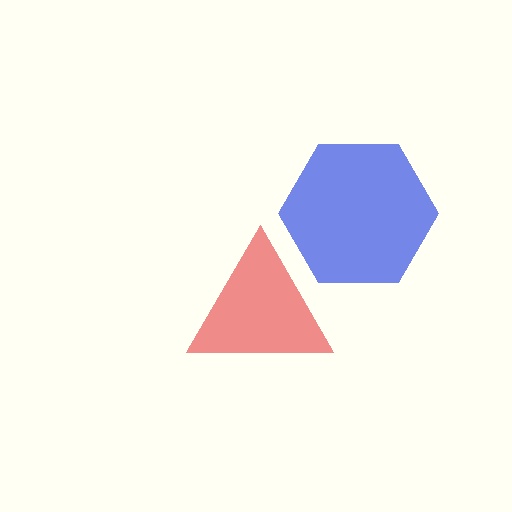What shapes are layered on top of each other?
The layered shapes are: a blue hexagon, a red triangle.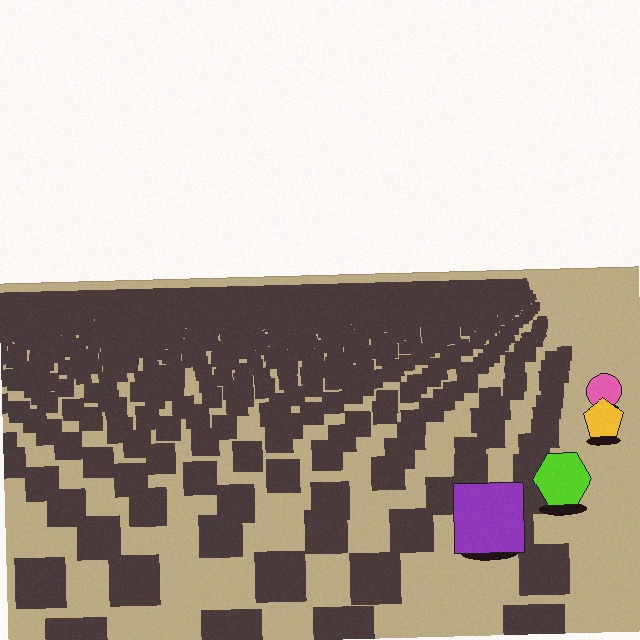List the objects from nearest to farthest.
From nearest to farthest: the purple square, the lime hexagon, the yellow pentagon, the pink circle.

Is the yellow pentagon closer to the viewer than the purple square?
No. The purple square is closer — you can tell from the texture gradient: the ground texture is coarser near it.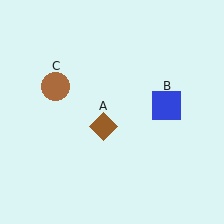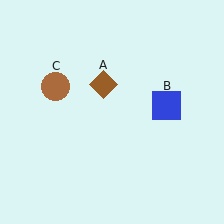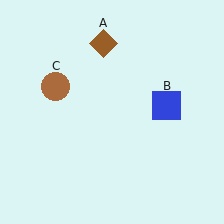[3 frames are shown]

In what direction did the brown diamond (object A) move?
The brown diamond (object A) moved up.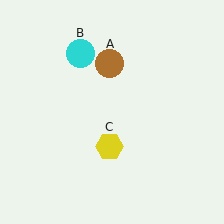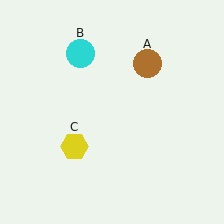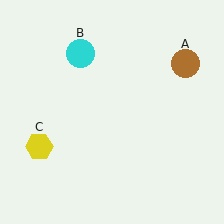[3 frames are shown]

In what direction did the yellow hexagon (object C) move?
The yellow hexagon (object C) moved left.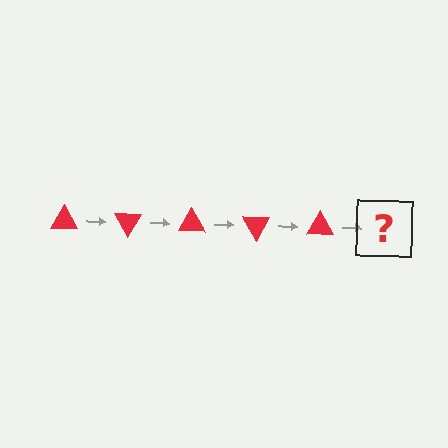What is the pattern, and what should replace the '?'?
The pattern is that the triangle rotates 60 degrees each step. The '?' should be a red triangle rotated 300 degrees.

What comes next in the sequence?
The next element should be a red triangle rotated 300 degrees.